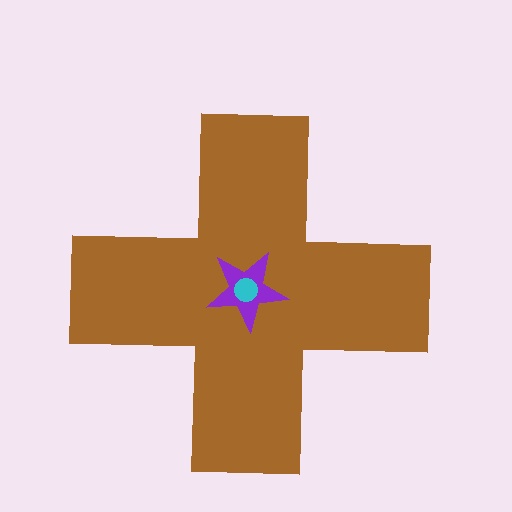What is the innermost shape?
The cyan circle.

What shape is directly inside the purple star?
The cyan circle.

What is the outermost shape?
The brown cross.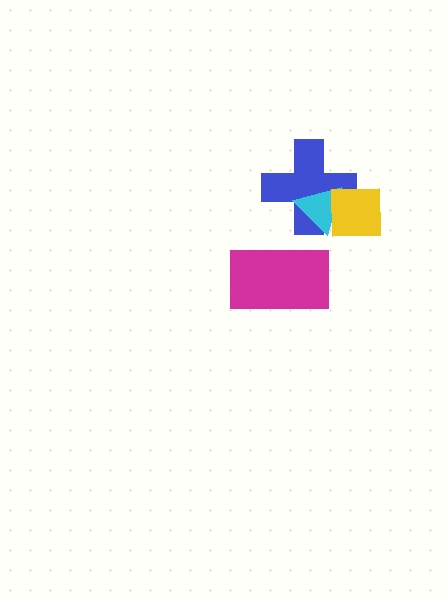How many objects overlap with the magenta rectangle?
0 objects overlap with the magenta rectangle.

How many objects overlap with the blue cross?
2 objects overlap with the blue cross.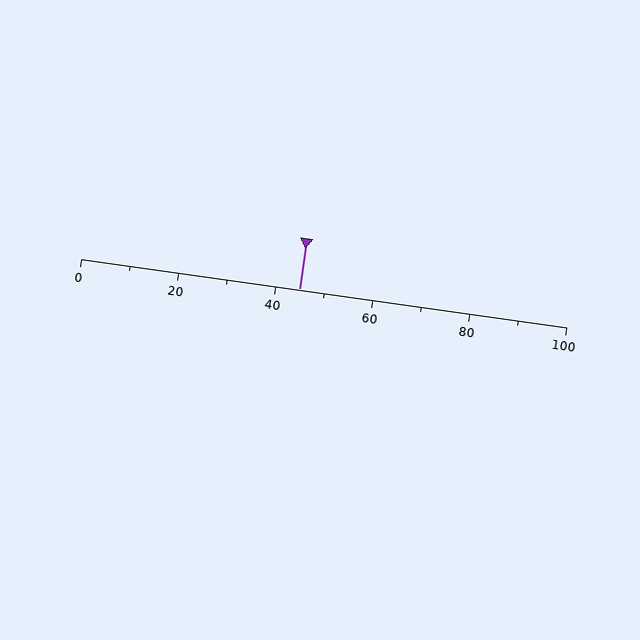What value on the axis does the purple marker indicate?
The marker indicates approximately 45.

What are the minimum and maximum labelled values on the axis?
The axis runs from 0 to 100.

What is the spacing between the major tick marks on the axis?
The major ticks are spaced 20 apart.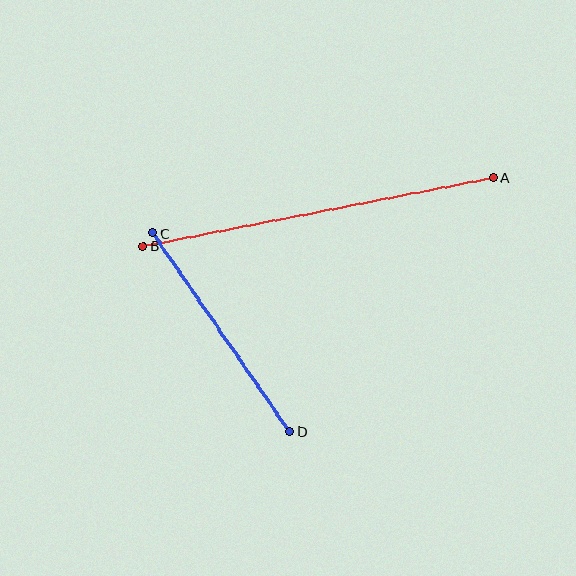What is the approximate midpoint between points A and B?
The midpoint is at approximately (318, 212) pixels.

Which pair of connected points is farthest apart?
Points A and B are farthest apart.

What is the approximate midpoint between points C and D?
The midpoint is at approximately (221, 332) pixels.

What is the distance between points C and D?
The distance is approximately 241 pixels.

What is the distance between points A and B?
The distance is approximately 357 pixels.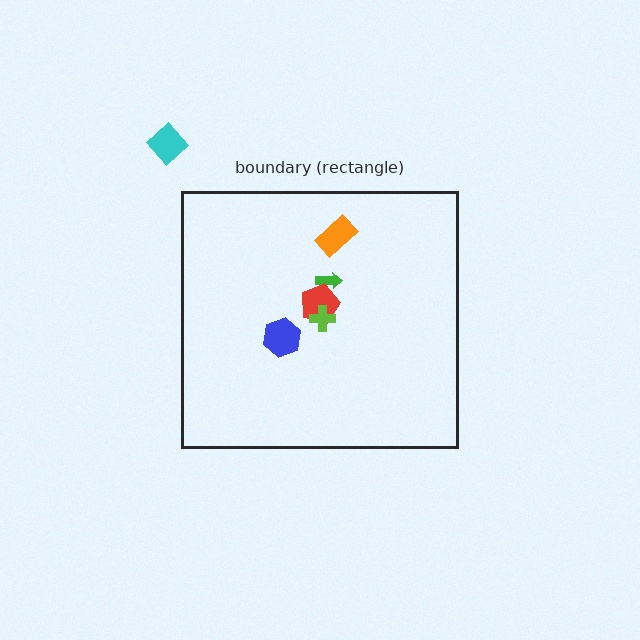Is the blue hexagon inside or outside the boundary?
Inside.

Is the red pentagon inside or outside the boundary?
Inside.